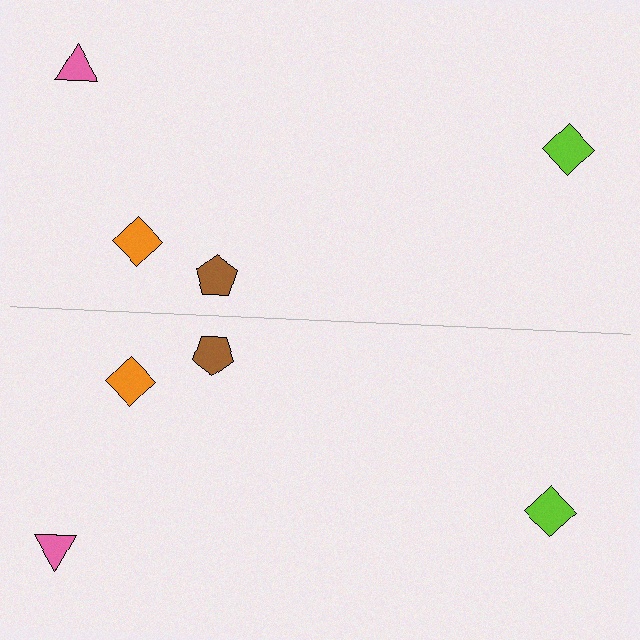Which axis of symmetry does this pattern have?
The pattern has a horizontal axis of symmetry running through the center of the image.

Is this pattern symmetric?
Yes, this pattern has bilateral (reflection) symmetry.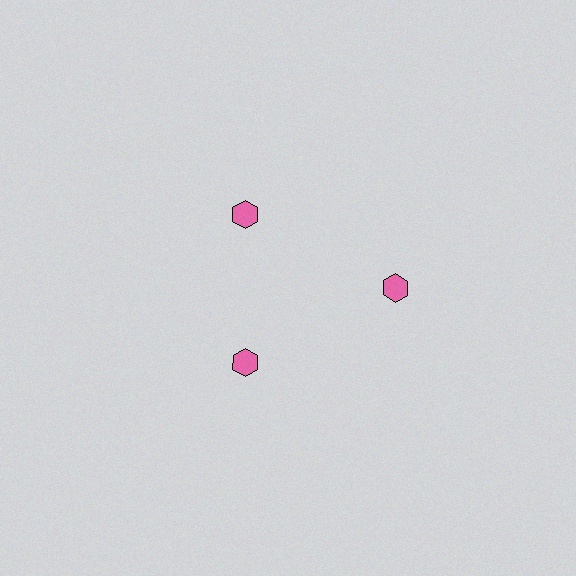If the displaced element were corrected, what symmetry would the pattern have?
It would have 3-fold rotational symmetry — the pattern would map onto itself every 120 degrees.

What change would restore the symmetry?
The symmetry would be restored by moving it inward, back onto the ring so that all 3 hexagons sit at equal angles and equal distance from the center.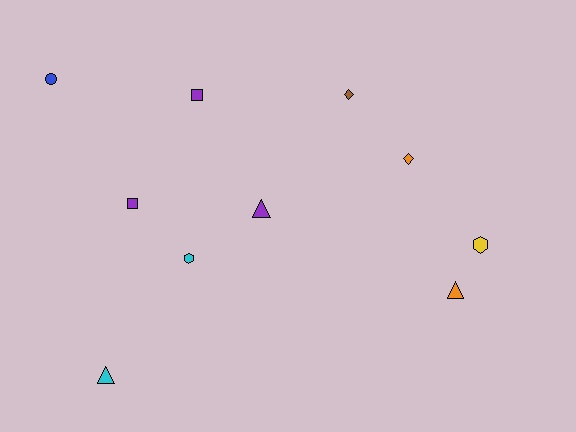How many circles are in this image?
There is 1 circle.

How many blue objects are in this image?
There is 1 blue object.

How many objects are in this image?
There are 10 objects.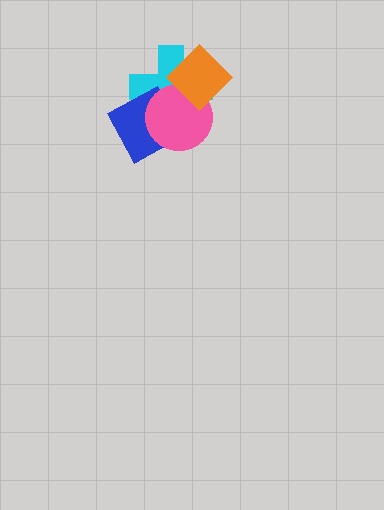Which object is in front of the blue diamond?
The pink circle is in front of the blue diamond.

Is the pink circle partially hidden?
Yes, it is partially covered by another shape.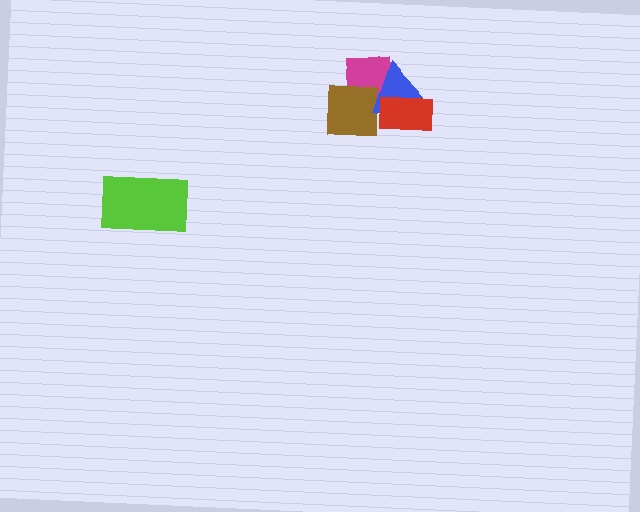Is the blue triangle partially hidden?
Yes, it is partially covered by another shape.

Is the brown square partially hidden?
Yes, it is partially covered by another shape.